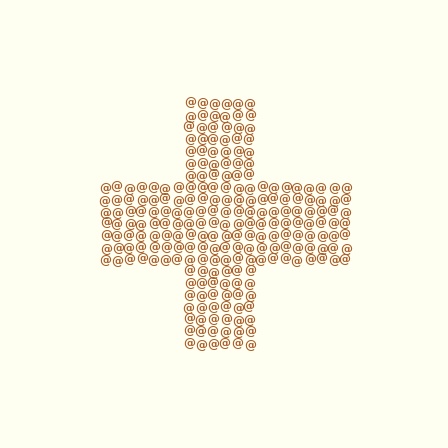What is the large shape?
The large shape is a cross.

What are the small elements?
The small elements are at signs.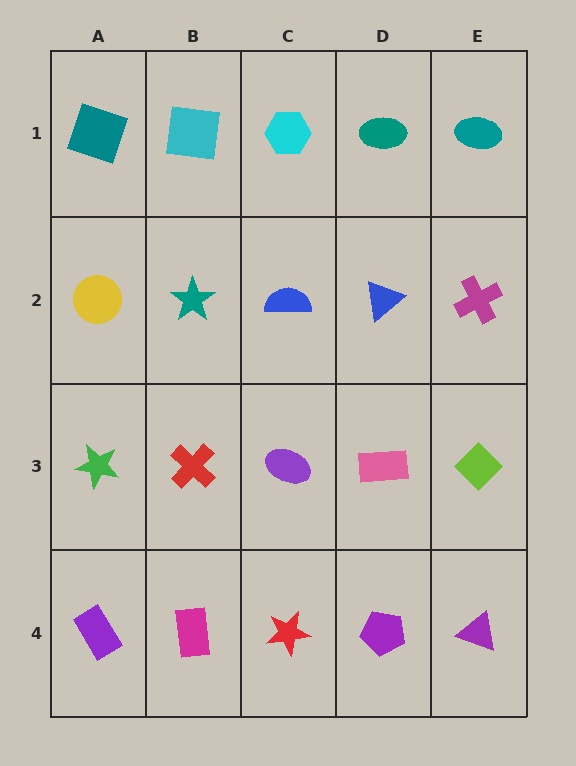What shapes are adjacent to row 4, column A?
A green star (row 3, column A), a magenta rectangle (row 4, column B).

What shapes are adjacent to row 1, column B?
A teal star (row 2, column B), a teal square (row 1, column A), a cyan hexagon (row 1, column C).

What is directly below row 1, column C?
A blue semicircle.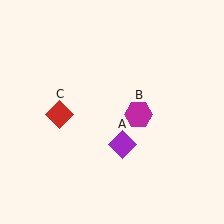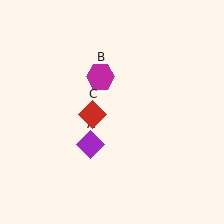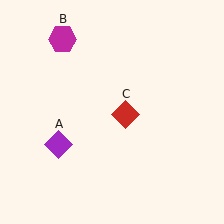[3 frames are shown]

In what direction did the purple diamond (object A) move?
The purple diamond (object A) moved left.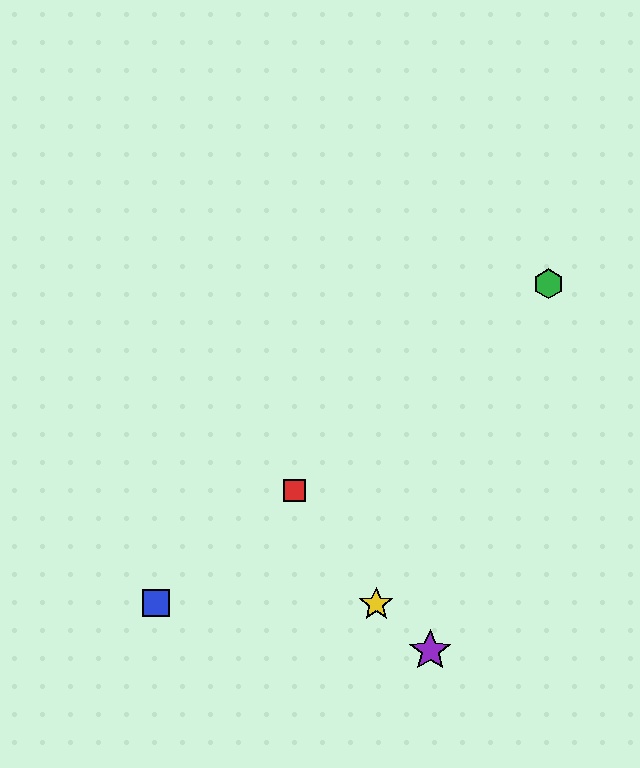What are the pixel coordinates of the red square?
The red square is at (294, 491).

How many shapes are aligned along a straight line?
3 shapes (the red square, the blue square, the green hexagon) are aligned along a straight line.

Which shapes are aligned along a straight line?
The red square, the blue square, the green hexagon are aligned along a straight line.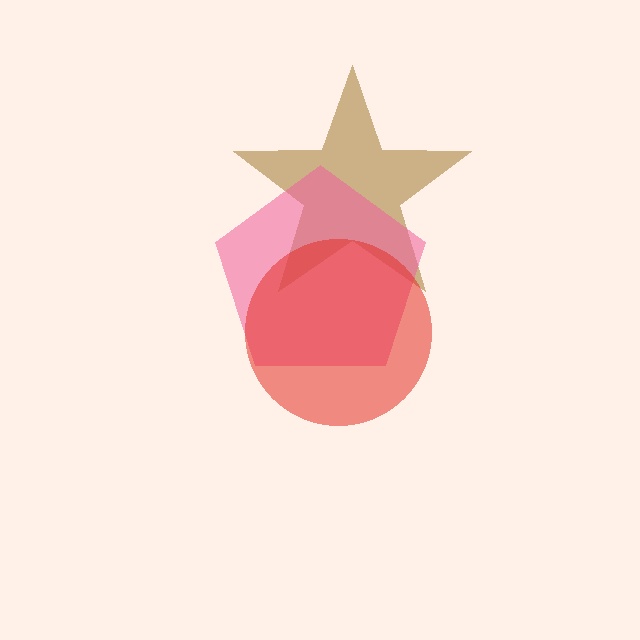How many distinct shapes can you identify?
There are 3 distinct shapes: a brown star, a pink pentagon, a red circle.